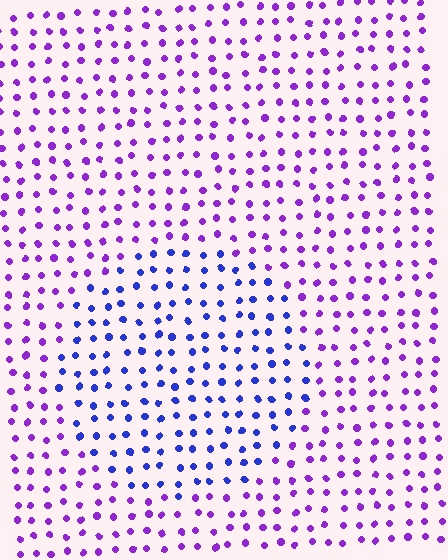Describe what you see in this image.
The image is filled with small purple elements in a uniform arrangement. A circle-shaped region is visible where the elements are tinted to a slightly different hue, forming a subtle color boundary.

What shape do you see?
I see a circle.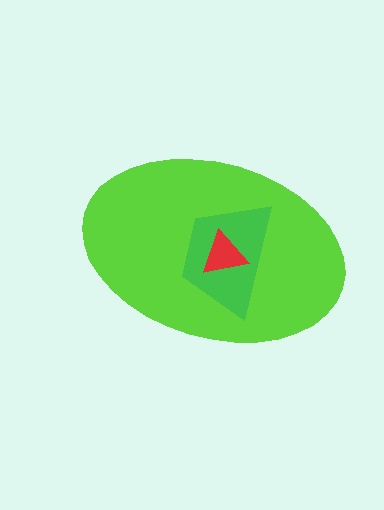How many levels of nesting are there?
3.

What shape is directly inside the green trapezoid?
The red triangle.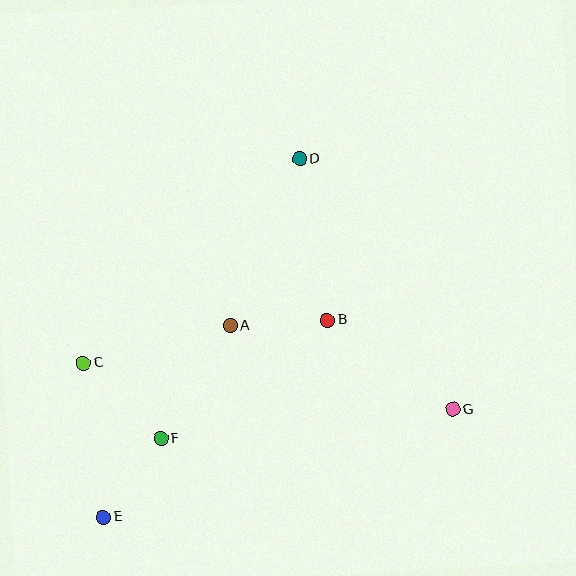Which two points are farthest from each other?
Points D and E are farthest from each other.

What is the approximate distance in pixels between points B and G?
The distance between B and G is approximately 154 pixels.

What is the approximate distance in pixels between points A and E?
The distance between A and E is approximately 230 pixels.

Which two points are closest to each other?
Points A and B are closest to each other.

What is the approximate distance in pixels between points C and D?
The distance between C and D is approximately 297 pixels.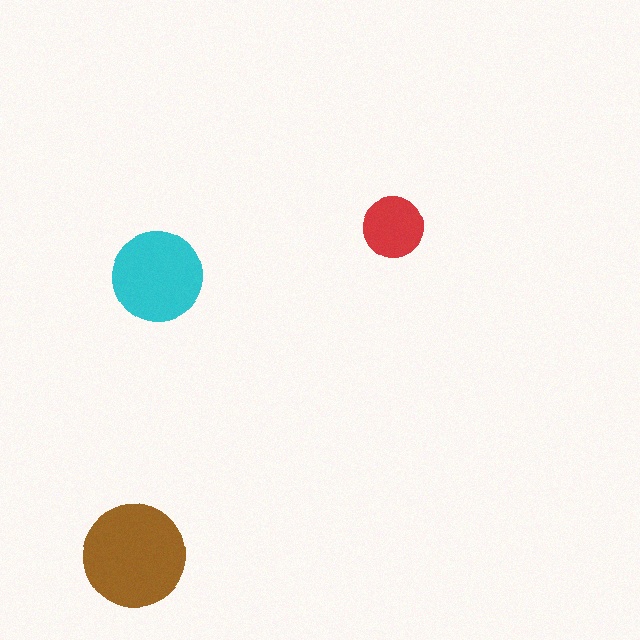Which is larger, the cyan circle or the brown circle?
The brown one.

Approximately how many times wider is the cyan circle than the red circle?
About 1.5 times wider.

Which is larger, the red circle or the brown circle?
The brown one.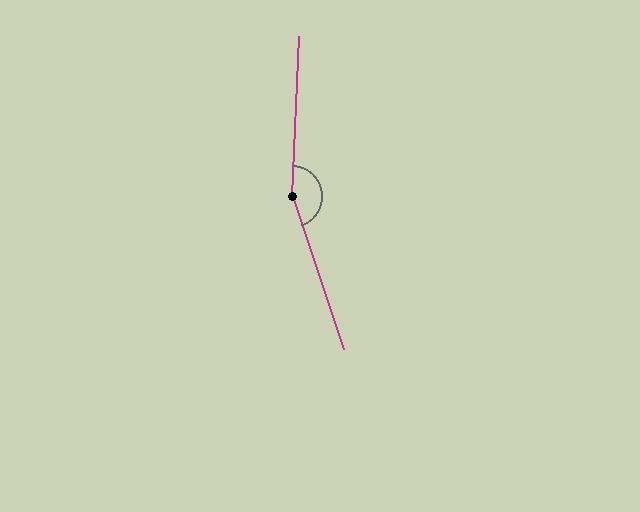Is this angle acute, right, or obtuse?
It is obtuse.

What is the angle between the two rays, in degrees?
Approximately 159 degrees.